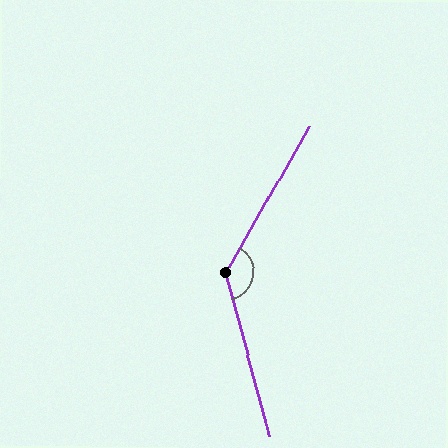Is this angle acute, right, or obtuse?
It is obtuse.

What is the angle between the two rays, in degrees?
Approximately 135 degrees.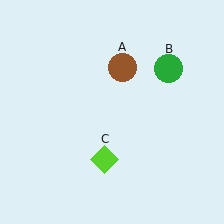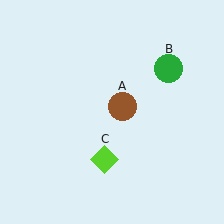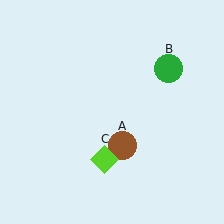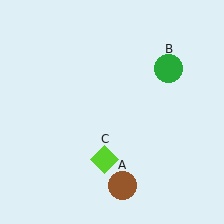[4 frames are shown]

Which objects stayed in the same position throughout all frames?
Green circle (object B) and lime diamond (object C) remained stationary.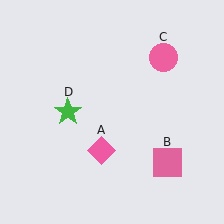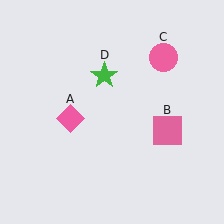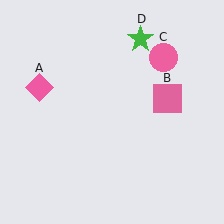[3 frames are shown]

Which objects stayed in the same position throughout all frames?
Pink circle (object C) remained stationary.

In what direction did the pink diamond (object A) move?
The pink diamond (object A) moved up and to the left.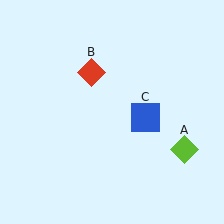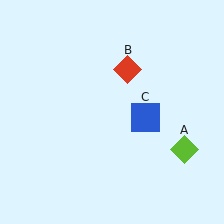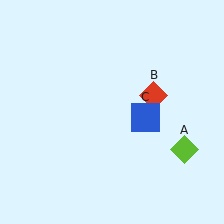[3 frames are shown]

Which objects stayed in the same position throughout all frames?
Lime diamond (object A) and blue square (object C) remained stationary.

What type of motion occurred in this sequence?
The red diamond (object B) rotated clockwise around the center of the scene.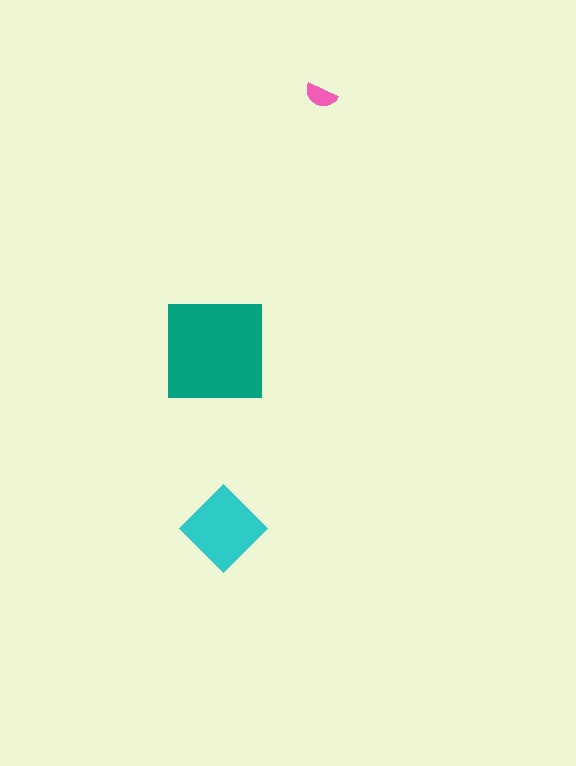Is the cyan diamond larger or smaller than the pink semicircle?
Larger.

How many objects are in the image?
There are 3 objects in the image.